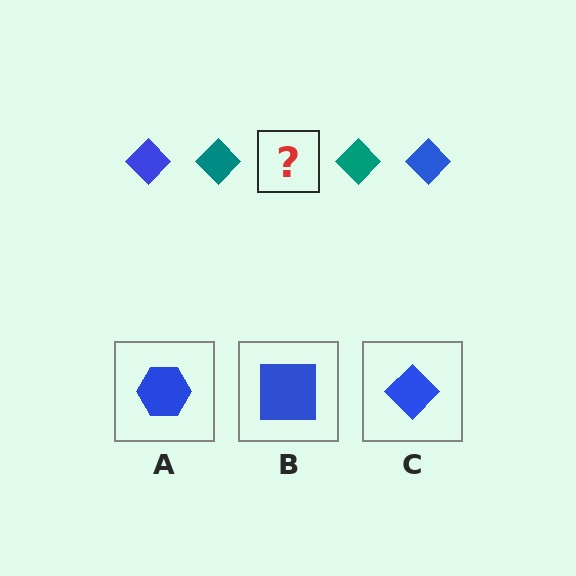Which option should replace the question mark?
Option C.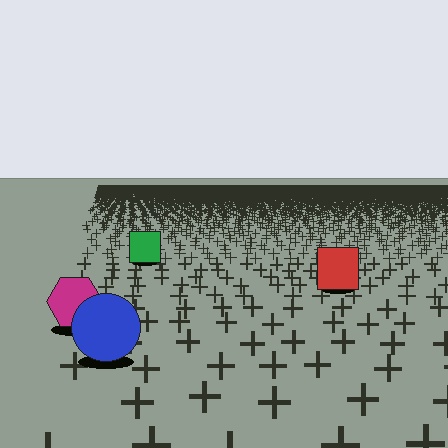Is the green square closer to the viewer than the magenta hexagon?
No. The magenta hexagon is closer — you can tell from the texture gradient: the ground texture is coarser near it.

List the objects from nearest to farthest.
From nearest to farthest: the blue circle, the magenta hexagon, the red square, the green square.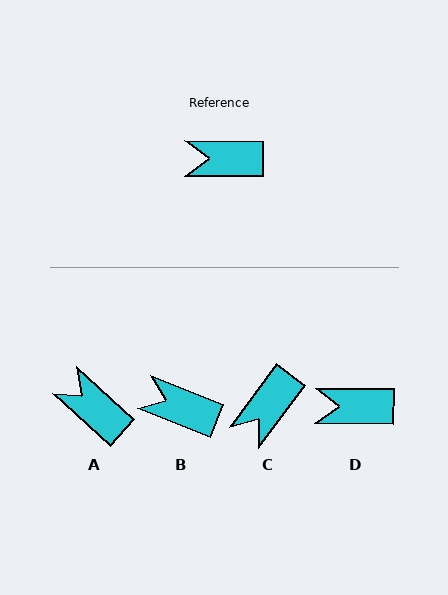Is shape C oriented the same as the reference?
No, it is off by about 54 degrees.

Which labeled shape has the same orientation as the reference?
D.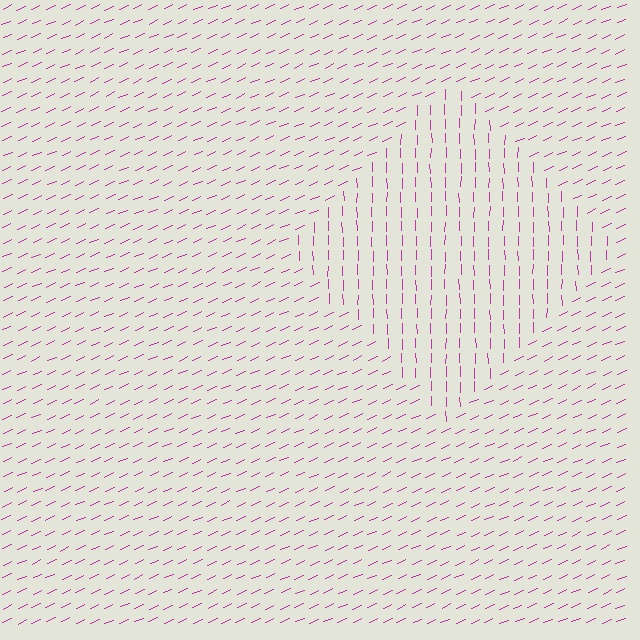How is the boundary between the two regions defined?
The boundary is defined purely by a change in line orientation (approximately 66 degrees difference). All lines are the same color and thickness.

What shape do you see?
I see a diamond.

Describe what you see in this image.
The image is filled with small magenta line segments. A diamond region in the image has lines oriented differently from the surrounding lines, creating a visible texture boundary.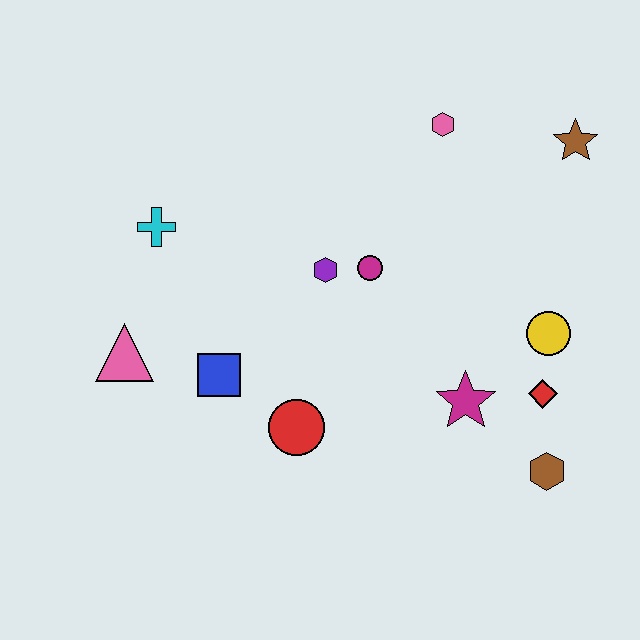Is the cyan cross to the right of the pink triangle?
Yes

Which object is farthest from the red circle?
The brown star is farthest from the red circle.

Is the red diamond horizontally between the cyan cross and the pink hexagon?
No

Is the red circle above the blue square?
No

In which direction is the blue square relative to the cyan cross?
The blue square is below the cyan cross.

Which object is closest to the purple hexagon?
The magenta circle is closest to the purple hexagon.